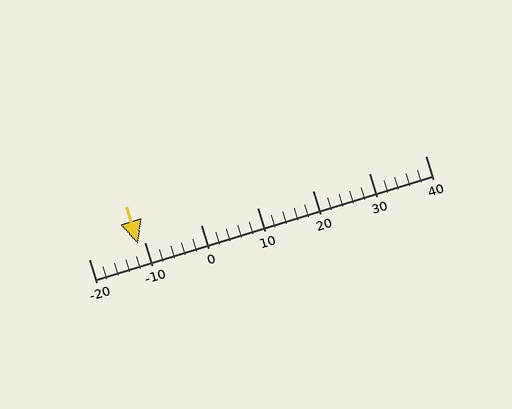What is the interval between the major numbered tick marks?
The major tick marks are spaced 10 units apart.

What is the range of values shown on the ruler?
The ruler shows values from -20 to 40.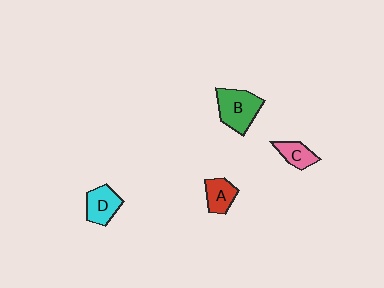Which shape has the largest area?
Shape B (green).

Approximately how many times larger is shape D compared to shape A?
Approximately 1.2 times.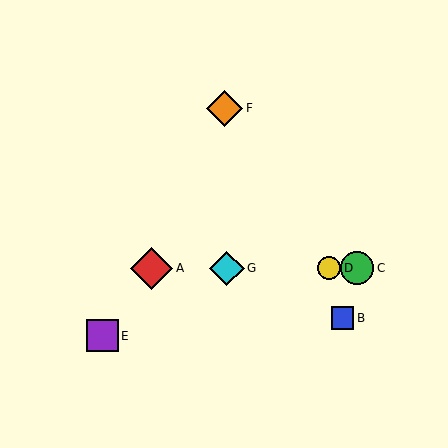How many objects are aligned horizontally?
4 objects (A, C, D, G) are aligned horizontally.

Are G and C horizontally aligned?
Yes, both are at y≈268.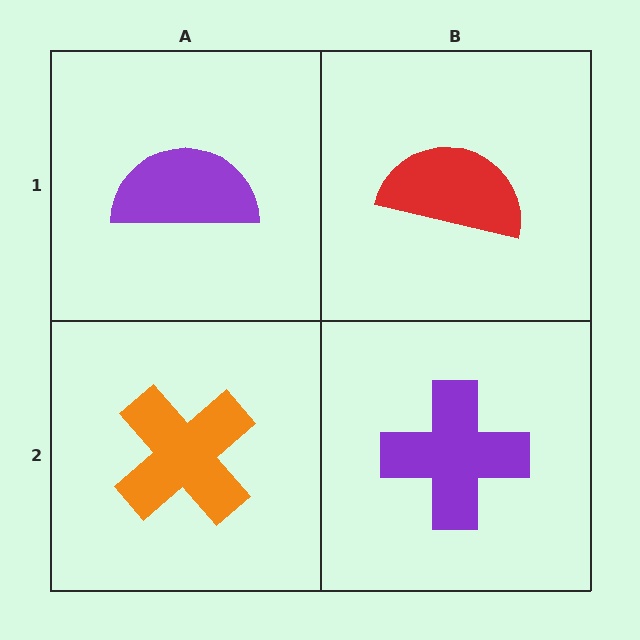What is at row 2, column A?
An orange cross.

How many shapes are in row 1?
2 shapes.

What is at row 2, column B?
A purple cross.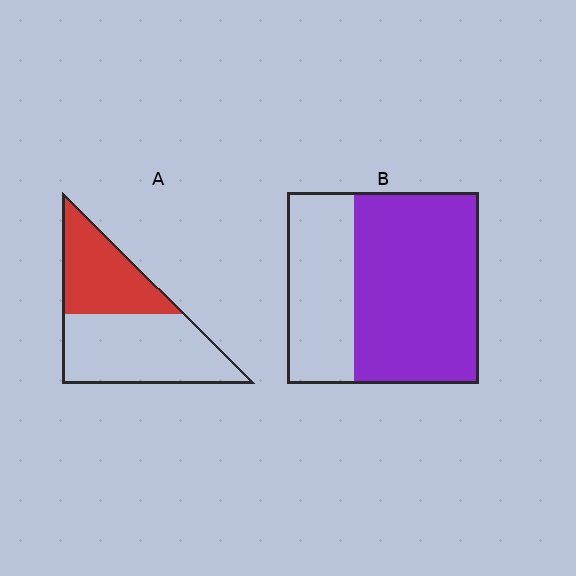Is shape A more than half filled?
No.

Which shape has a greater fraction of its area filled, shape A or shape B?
Shape B.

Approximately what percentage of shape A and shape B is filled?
A is approximately 40% and B is approximately 65%.